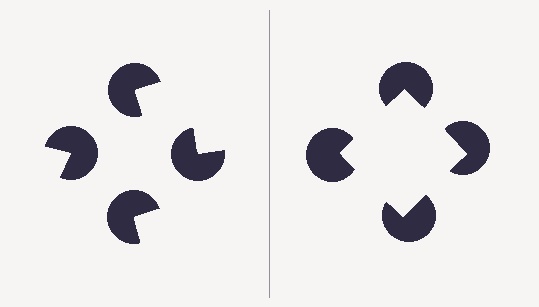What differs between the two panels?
The pac-man discs are positioned identically on both sides; only the wedge orientations differ. On the right they align to a square; on the left they are misaligned.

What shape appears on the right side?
An illusory square.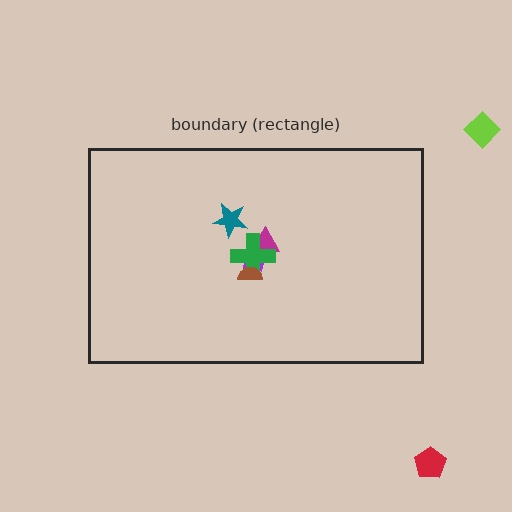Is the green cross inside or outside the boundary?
Inside.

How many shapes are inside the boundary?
5 inside, 2 outside.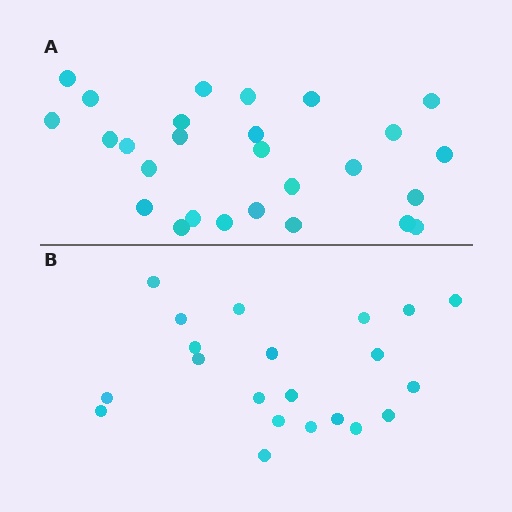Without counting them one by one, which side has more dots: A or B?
Region A (the top region) has more dots.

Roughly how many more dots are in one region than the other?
Region A has about 6 more dots than region B.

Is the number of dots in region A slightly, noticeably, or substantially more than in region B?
Region A has noticeably more, but not dramatically so. The ratio is roughly 1.3 to 1.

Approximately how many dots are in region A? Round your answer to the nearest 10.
About 30 dots. (The exact count is 27, which rounds to 30.)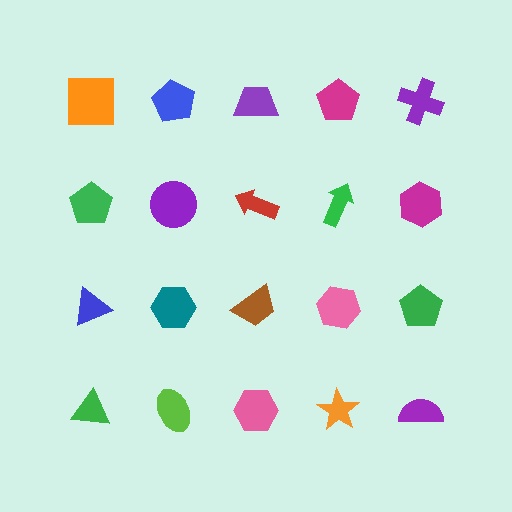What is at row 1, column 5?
A purple cross.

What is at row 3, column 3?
A brown trapezoid.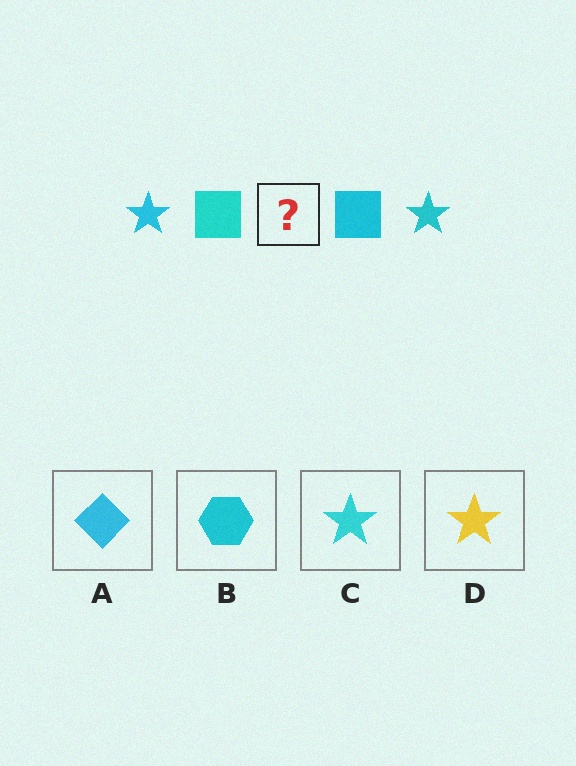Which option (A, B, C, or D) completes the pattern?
C.